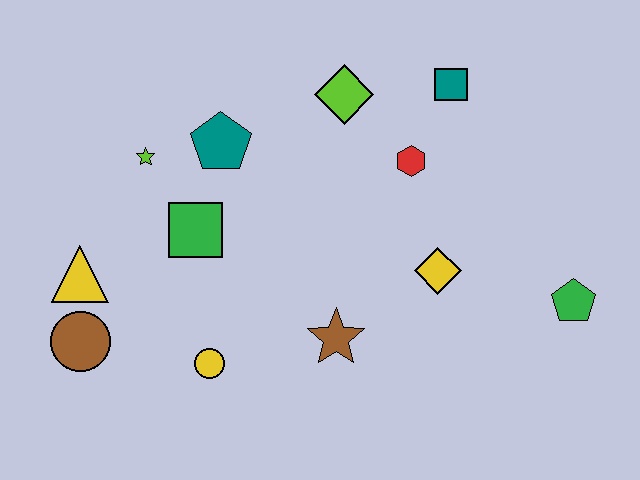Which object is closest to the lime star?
The teal pentagon is closest to the lime star.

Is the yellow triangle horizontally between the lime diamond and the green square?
No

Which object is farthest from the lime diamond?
The brown circle is farthest from the lime diamond.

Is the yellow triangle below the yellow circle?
No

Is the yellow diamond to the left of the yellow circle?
No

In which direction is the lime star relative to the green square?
The lime star is above the green square.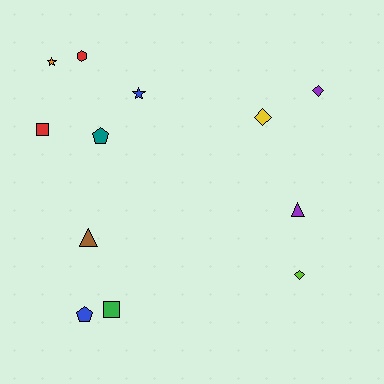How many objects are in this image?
There are 12 objects.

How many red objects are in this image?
There are 2 red objects.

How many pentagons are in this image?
There are 2 pentagons.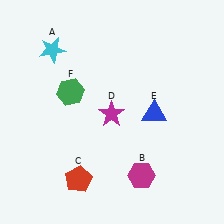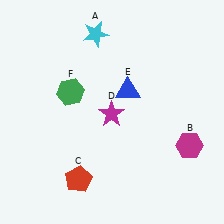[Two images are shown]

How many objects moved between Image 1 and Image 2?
3 objects moved between the two images.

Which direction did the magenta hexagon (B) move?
The magenta hexagon (B) moved right.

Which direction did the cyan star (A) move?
The cyan star (A) moved right.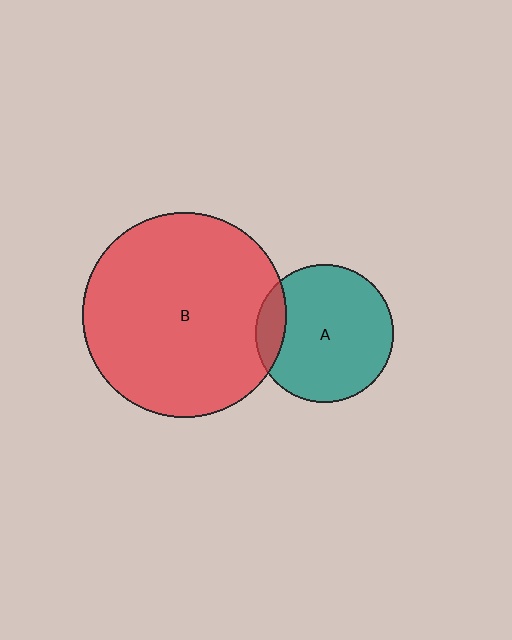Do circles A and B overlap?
Yes.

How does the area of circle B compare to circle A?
Approximately 2.2 times.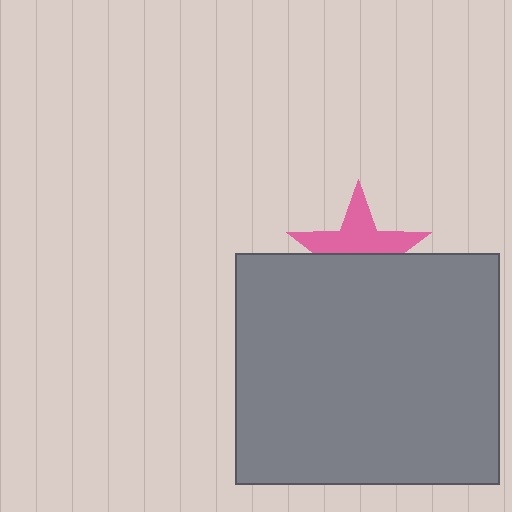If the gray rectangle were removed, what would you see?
You would see the complete pink star.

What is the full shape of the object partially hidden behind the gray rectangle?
The partially hidden object is a pink star.